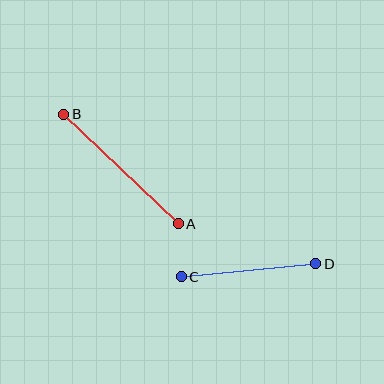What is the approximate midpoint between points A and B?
The midpoint is at approximately (121, 169) pixels.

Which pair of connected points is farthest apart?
Points A and B are farthest apart.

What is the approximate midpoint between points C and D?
The midpoint is at approximately (249, 270) pixels.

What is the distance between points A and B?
The distance is approximately 159 pixels.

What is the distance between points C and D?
The distance is approximately 135 pixels.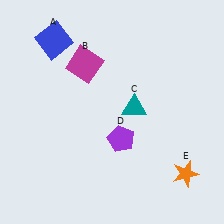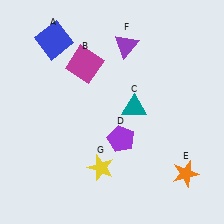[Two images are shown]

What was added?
A purple triangle (F), a yellow star (G) were added in Image 2.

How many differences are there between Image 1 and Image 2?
There are 2 differences between the two images.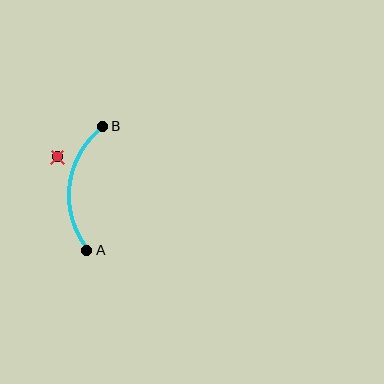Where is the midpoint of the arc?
The arc midpoint is the point on the curve farthest from the straight line joining A and B. It sits to the left of that line.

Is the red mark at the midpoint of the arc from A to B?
No — the red mark does not lie on the arc at all. It sits slightly outside the curve.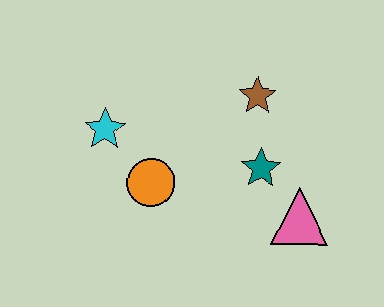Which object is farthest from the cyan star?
The pink triangle is farthest from the cyan star.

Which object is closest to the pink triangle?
The teal star is closest to the pink triangle.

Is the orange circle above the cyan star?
No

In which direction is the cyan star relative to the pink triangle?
The cyan star is to the left of the pink triangle.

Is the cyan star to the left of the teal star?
Yes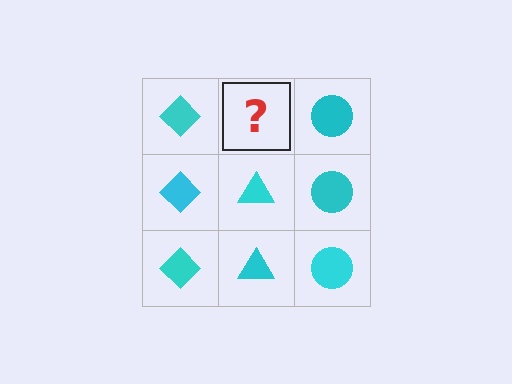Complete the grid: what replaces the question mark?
The question mark should be replaced with a cyan triangle.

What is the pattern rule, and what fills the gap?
The rule is that each column has a consistent shape. The gap should be filled with a cyan triangle.